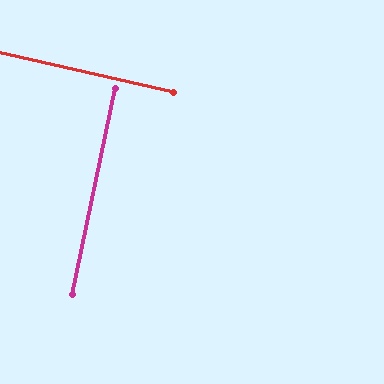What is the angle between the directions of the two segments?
Approximately 89 degrees.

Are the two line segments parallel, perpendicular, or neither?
Perpendicular — they meet at approximately 89°.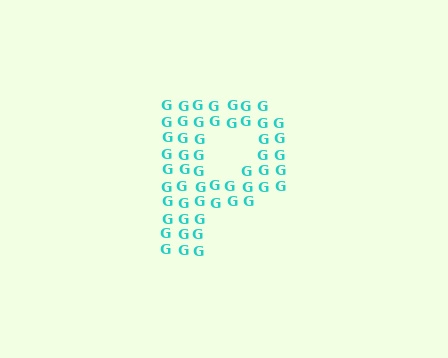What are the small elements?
The small elements are letter G's.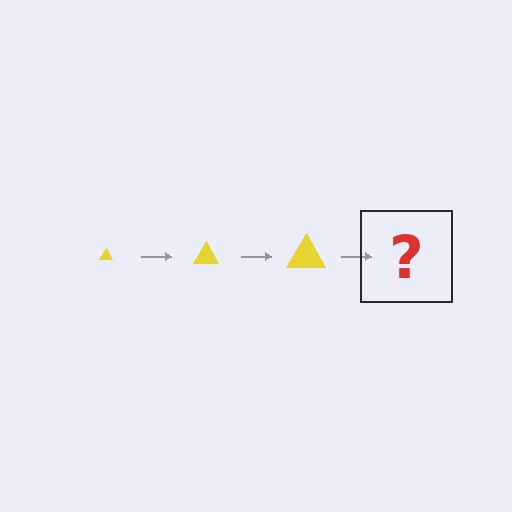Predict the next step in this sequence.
The next step is a yellow triangle, larger than the previous one.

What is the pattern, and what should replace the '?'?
The pattern is that the triangle gets progressively larger each step. The '?' should be a yellow triangle, larger than the previous one.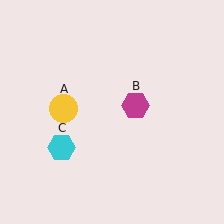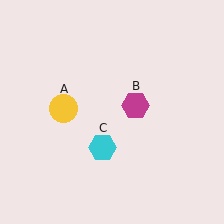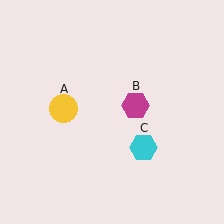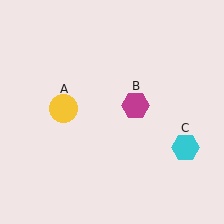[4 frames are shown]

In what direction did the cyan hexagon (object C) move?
The cyan hexagon (object C) moved right.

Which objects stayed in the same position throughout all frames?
Yellow circle (object A) and magenta hexagon (object B) remained stationary.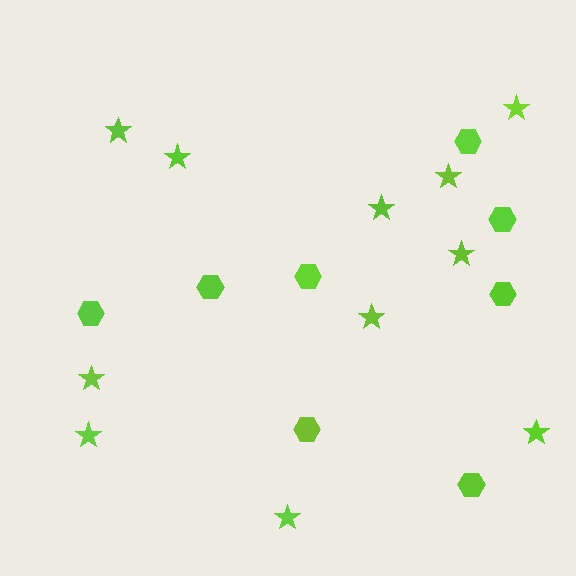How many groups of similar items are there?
There are 2 groups: one group of stars (11) and one group of hexagons (8).